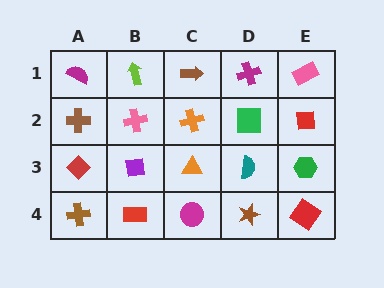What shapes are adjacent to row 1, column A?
A brown cross (row 2, column A), a lime arrow (row 1, column B).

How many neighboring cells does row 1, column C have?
3.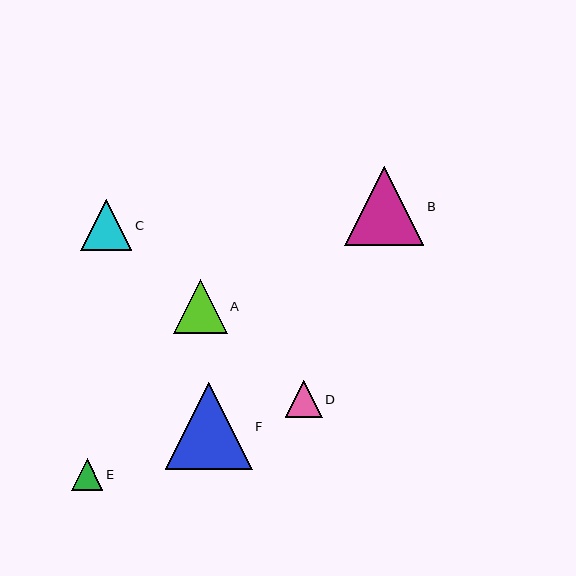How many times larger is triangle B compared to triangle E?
Triangle B is approximately 2.5 times the size of triangle E.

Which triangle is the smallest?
Triangle E is the smallest with a size of approximately 32 pixels.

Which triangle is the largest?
Triangle F is the largest with a size of approximately 87 pixels.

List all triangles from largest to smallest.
From largest to smallest: F, B, A, C, D, E.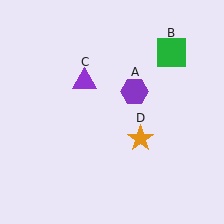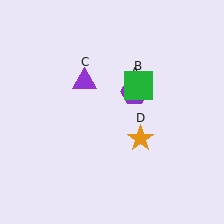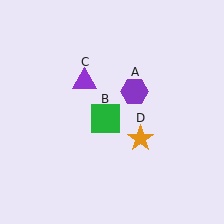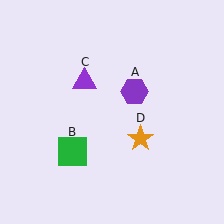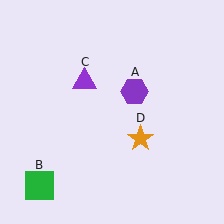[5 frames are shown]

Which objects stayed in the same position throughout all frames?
Purple hexagon (object A) and purple triangle (object C) and orange star (object D) remained stationary.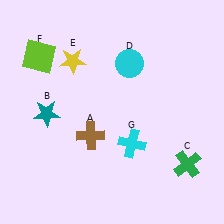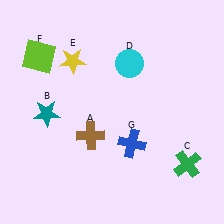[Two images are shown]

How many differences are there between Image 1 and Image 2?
There is 1 difference between the two images.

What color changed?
The cross (G) changed from cyan in Image 1 to blue in Image 2.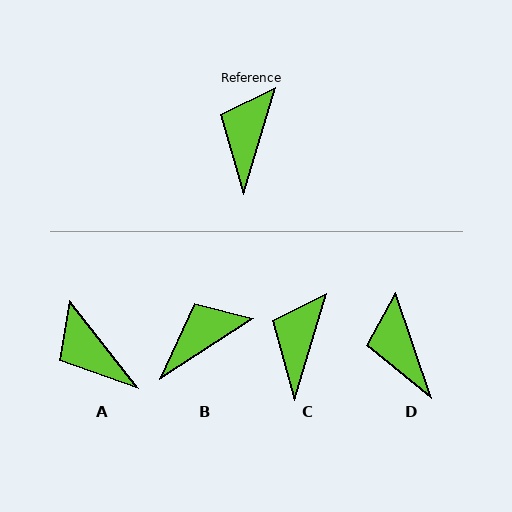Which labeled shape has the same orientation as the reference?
C.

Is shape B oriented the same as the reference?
No, it is off by about 40 degrees.